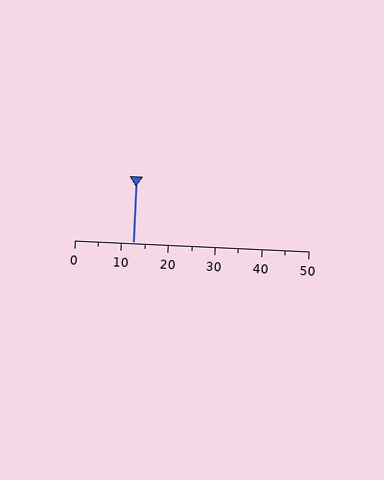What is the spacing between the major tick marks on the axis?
The major ticks are spaced 10 apart.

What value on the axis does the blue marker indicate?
The marker indicates approximately 12.5.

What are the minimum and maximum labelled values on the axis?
The axis runs from 0 to 50.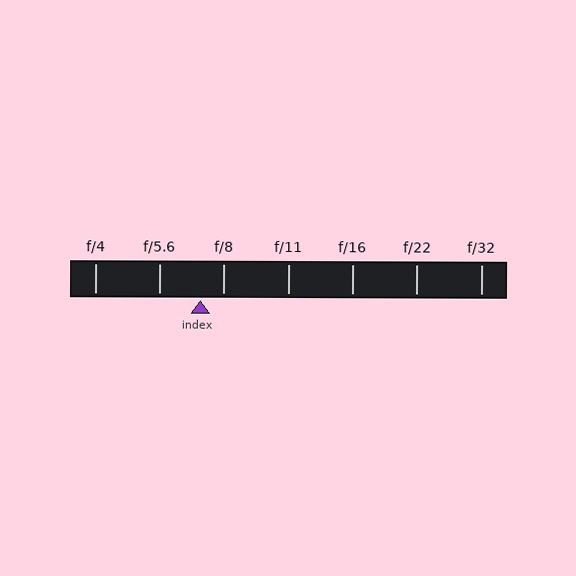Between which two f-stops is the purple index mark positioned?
The index mark is between f/5.6 and f/8.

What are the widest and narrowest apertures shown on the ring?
The widest aperture shown is f/4 and the narrowest is f/32.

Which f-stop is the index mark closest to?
The index mark is closest to f/8.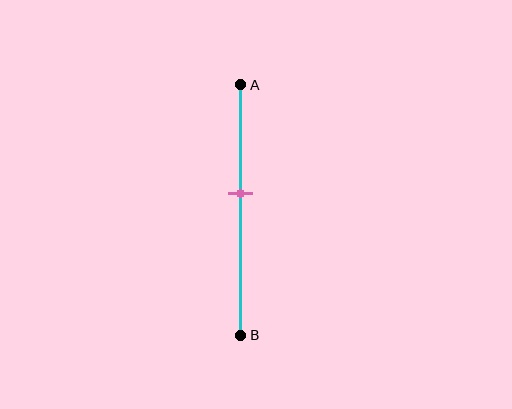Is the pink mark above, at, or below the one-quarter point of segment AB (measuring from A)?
The pink mark is below the one-quarter point of segment AB.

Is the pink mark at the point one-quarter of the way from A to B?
No, the mark is at about 45% from A, not at the 25% one-quarter point.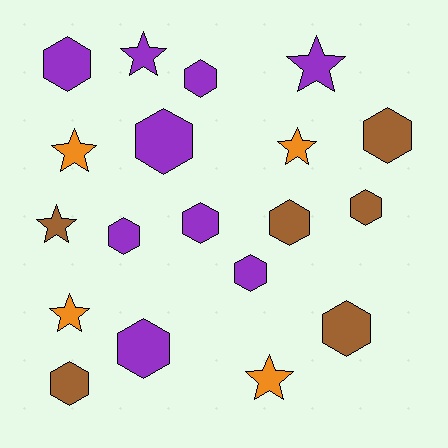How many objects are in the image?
There are 19 objects.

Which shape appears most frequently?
Hexagon, with 12 objects.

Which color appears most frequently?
Purple, with 9 objects.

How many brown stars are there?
There is 1 brown star.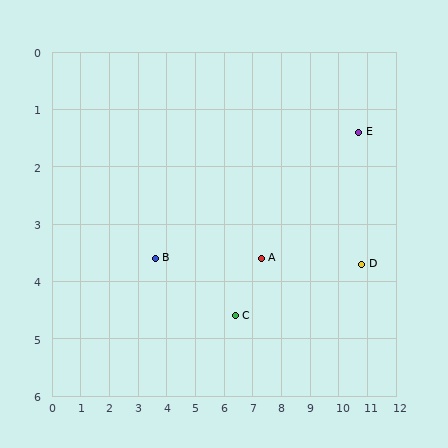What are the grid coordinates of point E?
Point E is at approximately (10.7, 1.4).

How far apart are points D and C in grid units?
Points D and C are about 4.5 grid units apart.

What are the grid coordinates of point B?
Point B is at approximately (3.6, 3.6).